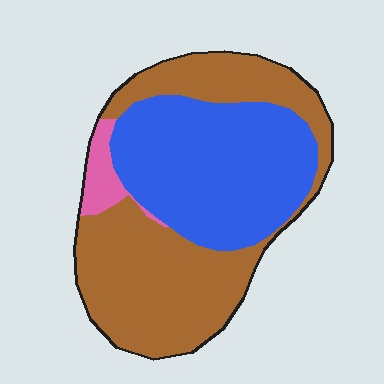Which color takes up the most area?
Brown, at roughly 50%.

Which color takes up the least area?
Pink, at roughly 5%.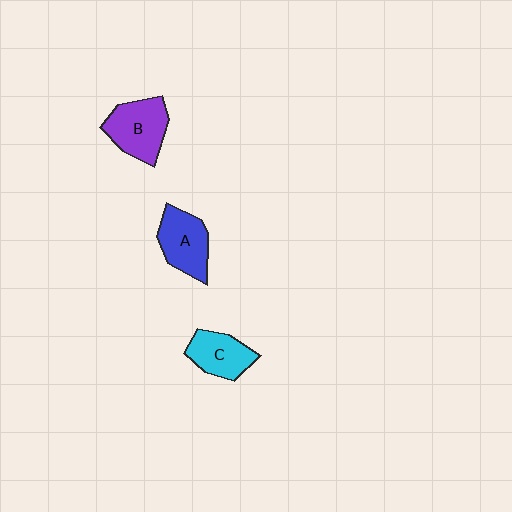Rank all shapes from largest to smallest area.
From largest to smallest: B (purple), A (blue), C (cyan).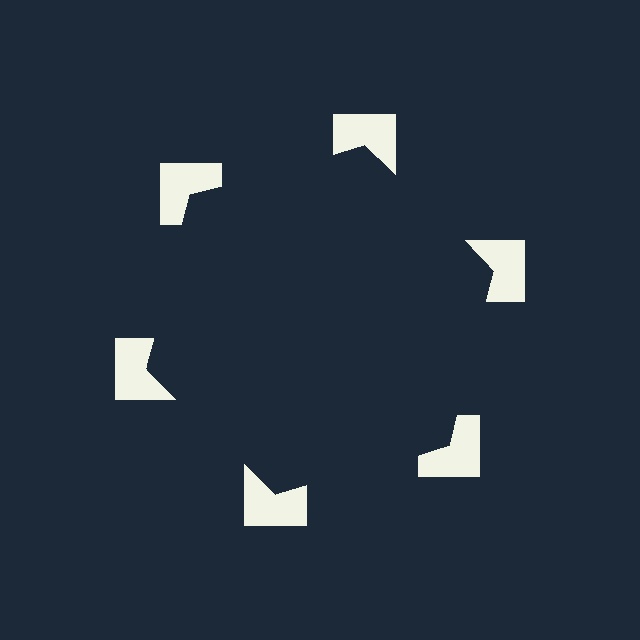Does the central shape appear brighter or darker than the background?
It typically appears slightly darker than the background, even though no actual brightness change is drawn.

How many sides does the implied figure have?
6 sides.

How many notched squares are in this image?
There are 6 — one at each vertex of the illusory hexagon.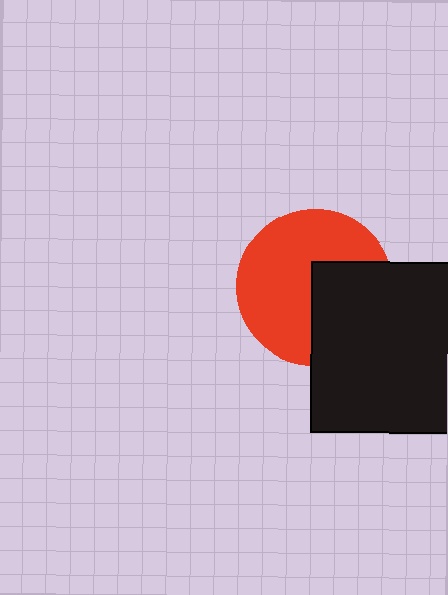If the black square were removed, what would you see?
You would see the complete red circle.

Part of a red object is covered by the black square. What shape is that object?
It is a circle.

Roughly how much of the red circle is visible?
About half of it is visible (roughly 63%).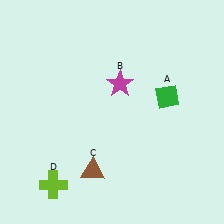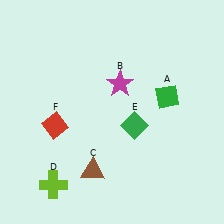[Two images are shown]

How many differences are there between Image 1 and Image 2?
There are 2 differences between the two images.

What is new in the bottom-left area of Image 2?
A red diamond (F) was added in the bottom-left area of Image 2.